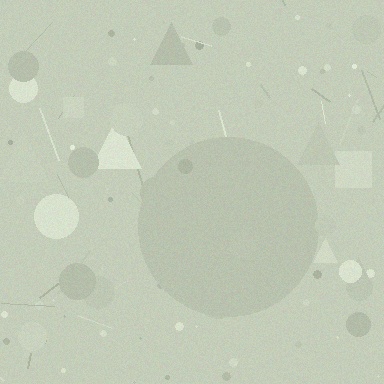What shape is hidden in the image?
A circle is hidden in the image.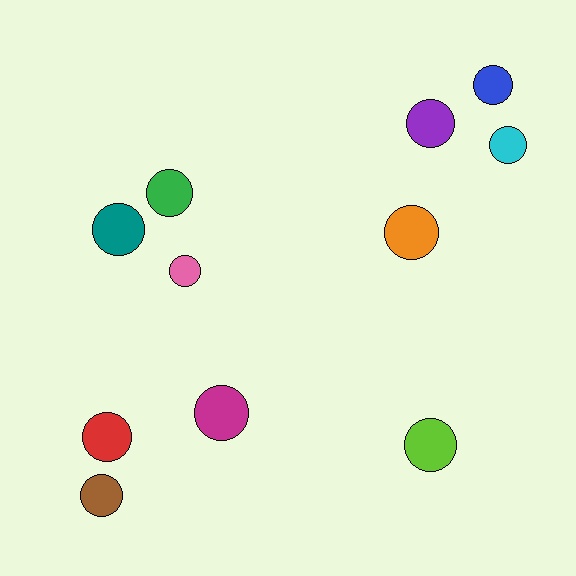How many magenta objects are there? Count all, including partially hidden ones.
There is 1 magenta object.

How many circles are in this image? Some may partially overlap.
There are 11 circles.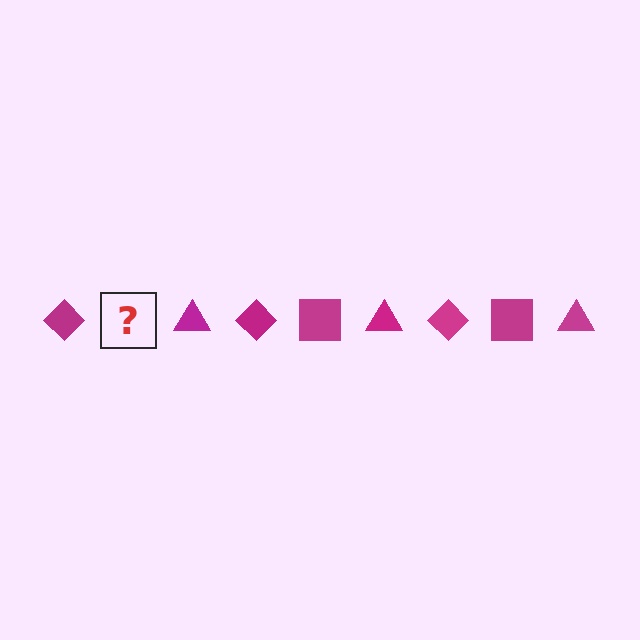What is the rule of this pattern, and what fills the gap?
The rule is that the pattern cycles through diamond, square, triangle shapes in magenta. The gap should be filled with a magenta square.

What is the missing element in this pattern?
The missing element is a magenta square.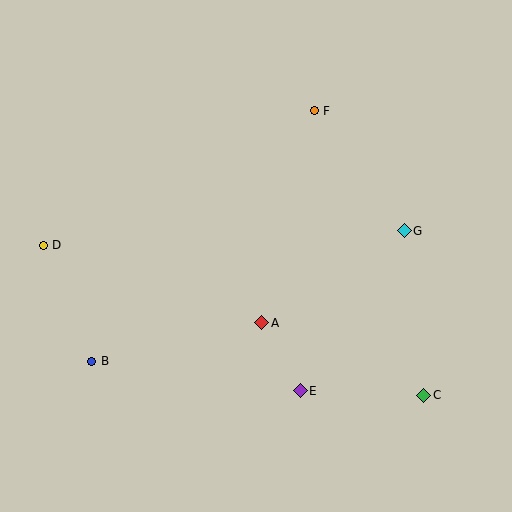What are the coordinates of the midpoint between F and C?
The midpoint between F and C is at (369, 253).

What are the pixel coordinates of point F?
Point F is at (314, 111).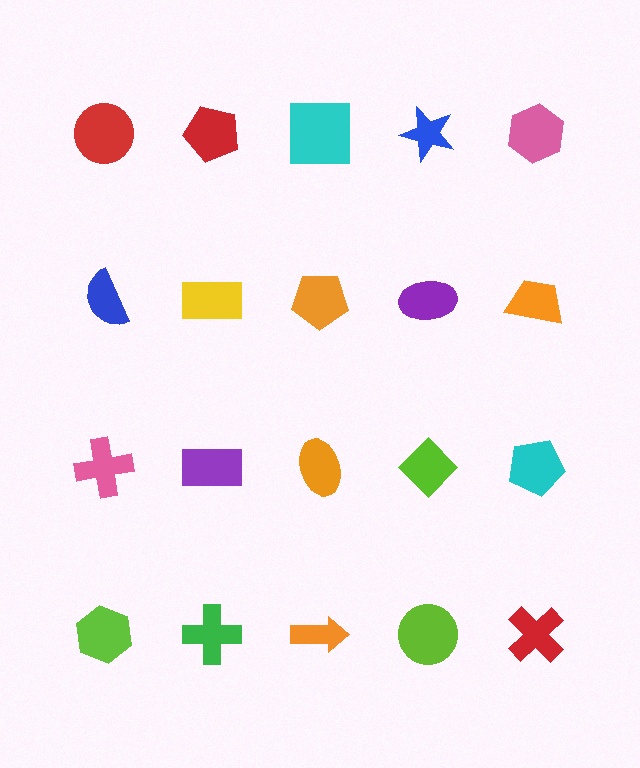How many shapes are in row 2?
5 shapes.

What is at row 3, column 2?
A purple rectangle.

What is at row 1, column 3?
A cyan square.